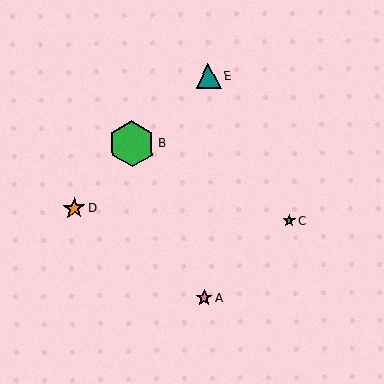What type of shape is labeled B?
Shape B is a green hexagon.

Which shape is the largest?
The green hexagon (labeled B) is the largest.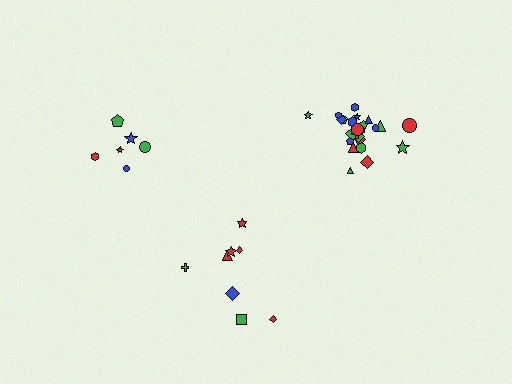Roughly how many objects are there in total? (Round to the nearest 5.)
Roughly 40 objects in total.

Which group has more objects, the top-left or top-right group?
The top-right group.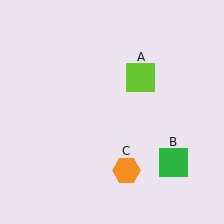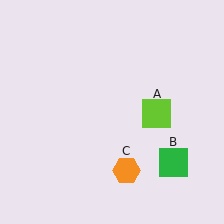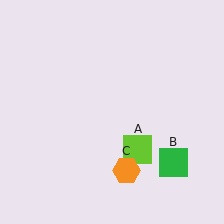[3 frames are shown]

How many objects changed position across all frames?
1 object changed position: lime square (object A).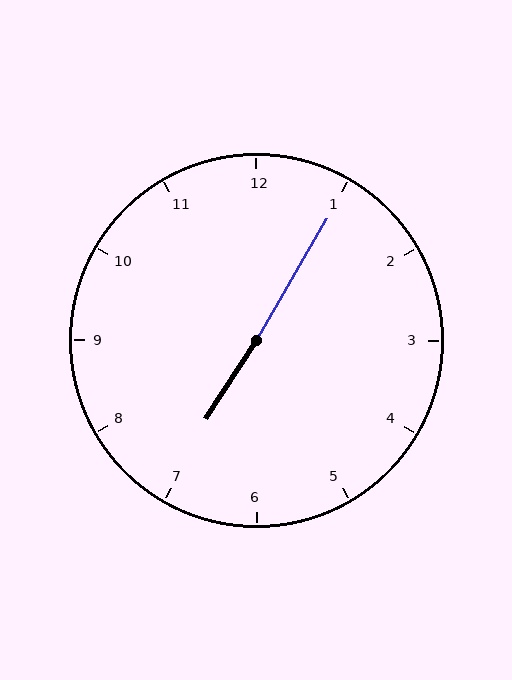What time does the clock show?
7:05.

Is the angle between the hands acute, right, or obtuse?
It is obtuse.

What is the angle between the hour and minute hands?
Approximately 178 degrees.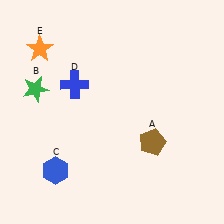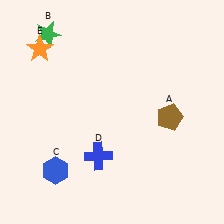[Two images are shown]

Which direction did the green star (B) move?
The green star (B) moved up.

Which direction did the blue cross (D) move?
The blue cross (D) moved down.